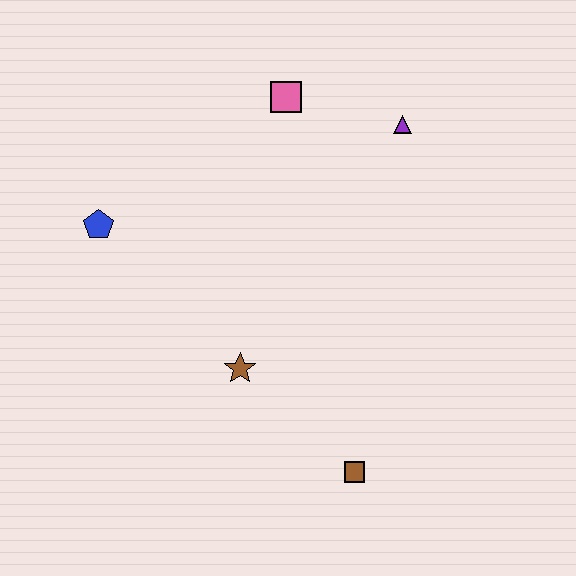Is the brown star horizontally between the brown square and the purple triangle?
No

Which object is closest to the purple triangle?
The pink square is closest to the purple triangle.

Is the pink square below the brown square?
No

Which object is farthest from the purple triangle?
The brown square is farthest from the purple triangle.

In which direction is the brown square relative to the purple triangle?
The brown square is below the purple triangle.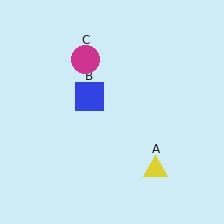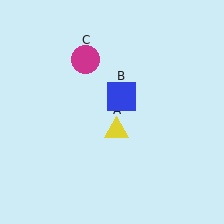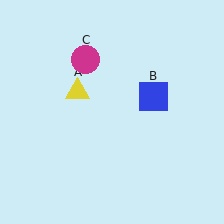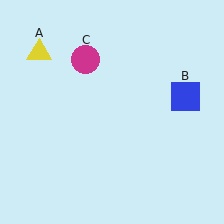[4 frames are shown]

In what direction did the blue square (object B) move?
The blue square (object B) moved right.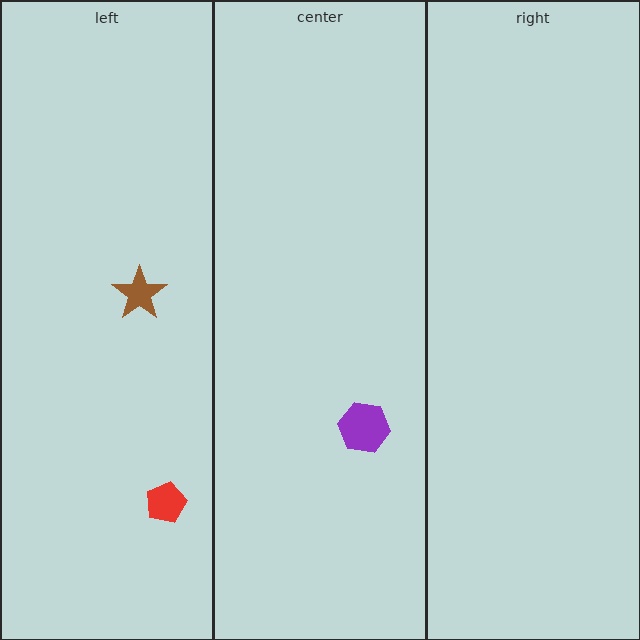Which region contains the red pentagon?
The left region.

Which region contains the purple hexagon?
The center region.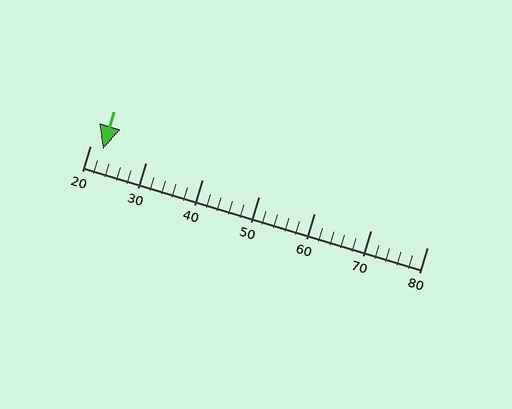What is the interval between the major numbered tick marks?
The major tick marks are spaced 10 units apart.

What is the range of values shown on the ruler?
The ruler shows values from 20 to 80.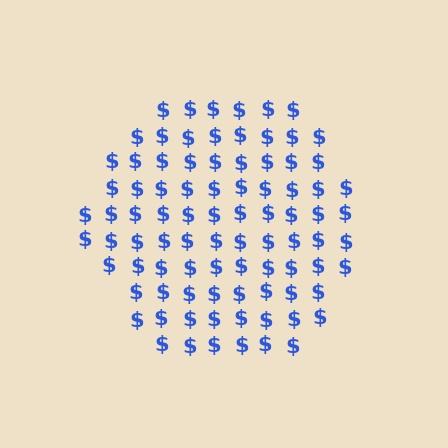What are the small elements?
The small elements are dollar signs.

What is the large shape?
The large shape is a hexagon.